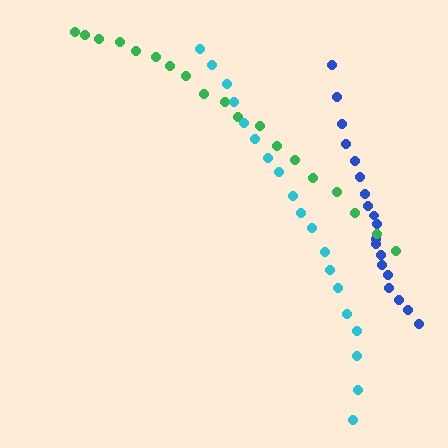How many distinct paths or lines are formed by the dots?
There are 3 distinct paths.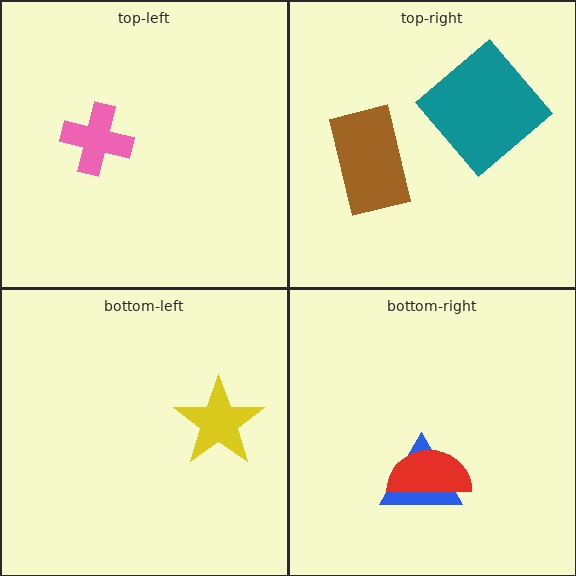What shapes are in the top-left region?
The pink cross.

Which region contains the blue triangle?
The bottom-right region.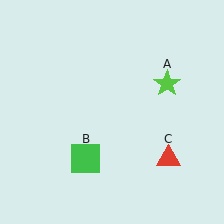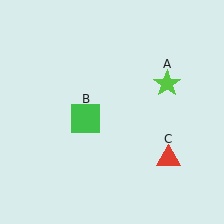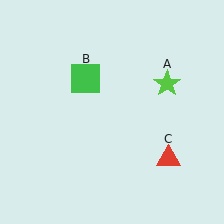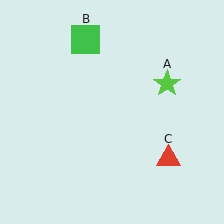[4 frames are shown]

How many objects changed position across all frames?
1 object changed position: green square (object B).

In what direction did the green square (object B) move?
The green square (object B) moved up.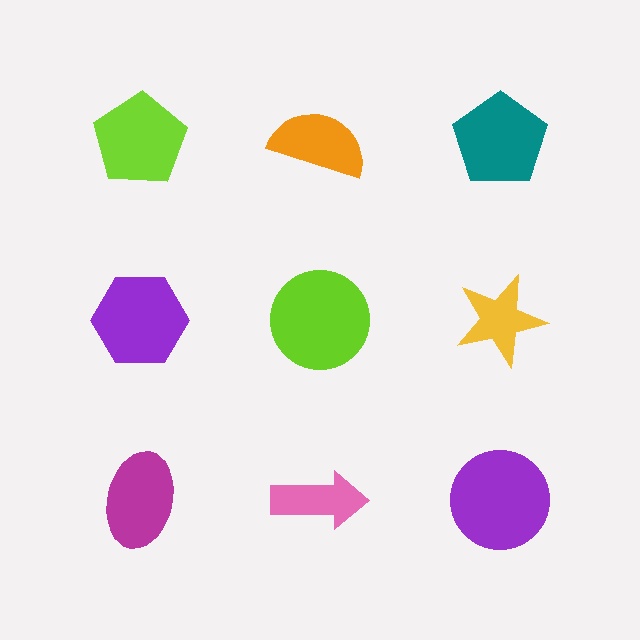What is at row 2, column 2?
A lime circle.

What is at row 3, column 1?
A magenta ellipse.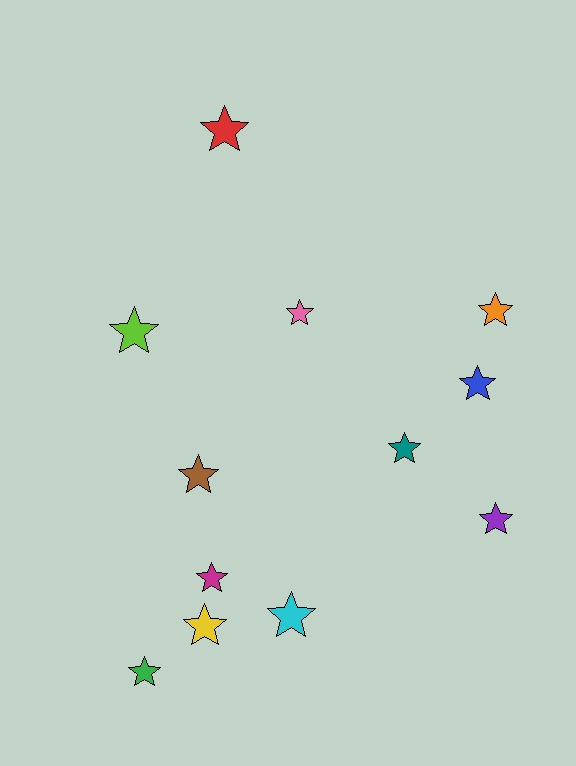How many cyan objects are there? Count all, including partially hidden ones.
There is 1 cyan object.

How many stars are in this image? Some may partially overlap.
There are 12 stars.